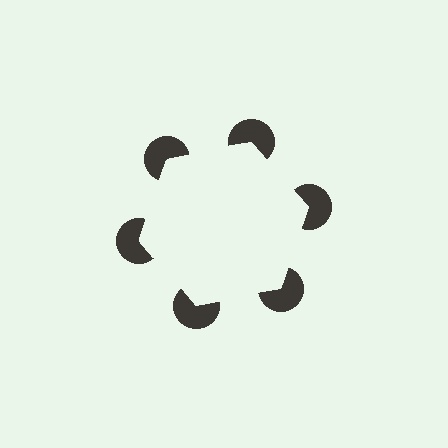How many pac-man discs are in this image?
There are 6 — one at each vertex of the illusory hexagon.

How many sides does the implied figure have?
6 sides.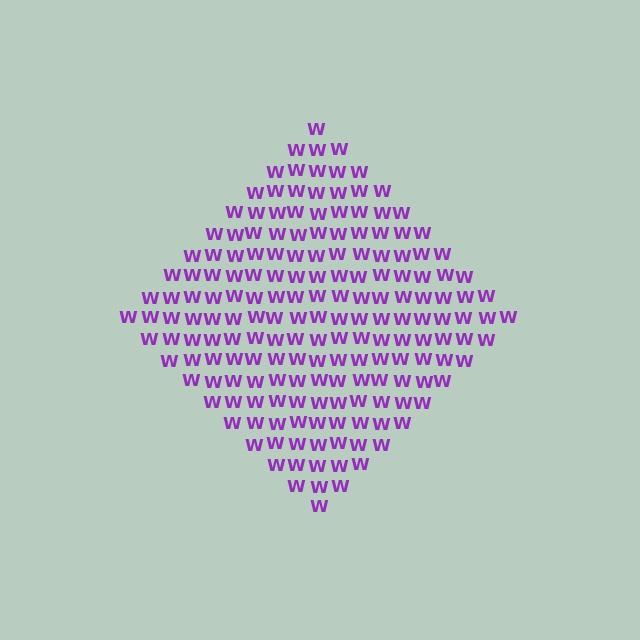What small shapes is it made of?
It is made of small letter W's.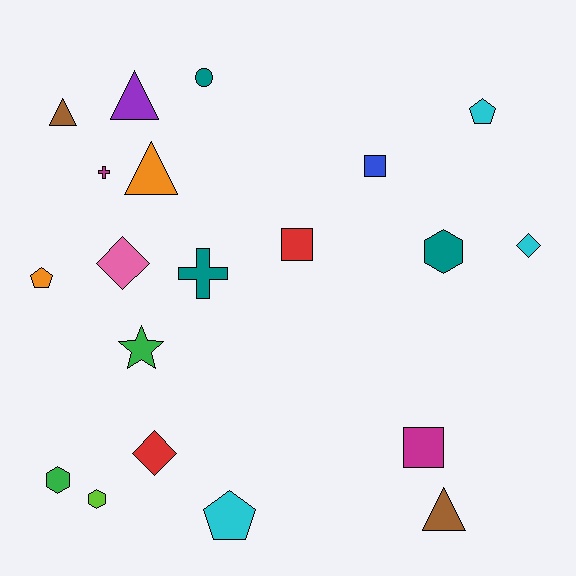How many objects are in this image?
There are 20 objects.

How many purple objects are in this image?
There is 1 purple object.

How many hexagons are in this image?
There are 3 hexagons.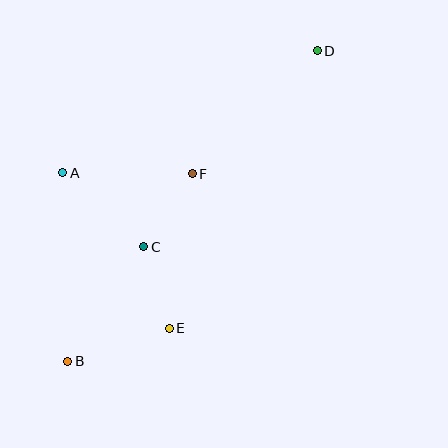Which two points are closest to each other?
Points C and E are closest to each other.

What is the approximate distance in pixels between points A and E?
The distance between A and E is approximately 189 pixels.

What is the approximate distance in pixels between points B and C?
The distance between B and C is approximately 137 pixels.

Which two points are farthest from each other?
Points B and D are farthest from each other.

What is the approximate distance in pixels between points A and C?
The distance between A and C is approximately 110 pixels.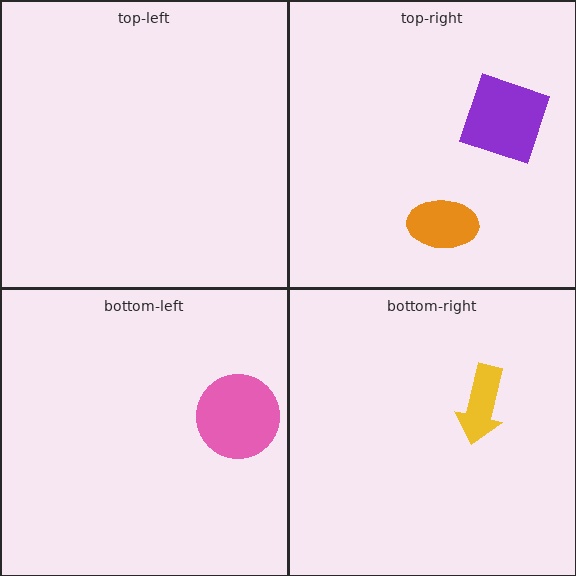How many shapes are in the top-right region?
2.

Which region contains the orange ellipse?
The top-right region.